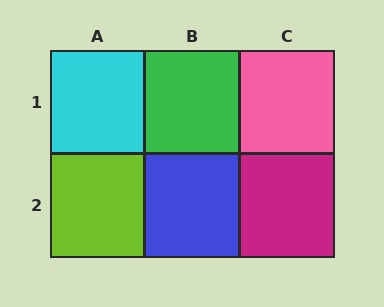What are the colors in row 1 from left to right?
Cyan, green, pink.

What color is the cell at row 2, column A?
Lime.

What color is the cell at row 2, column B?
Blue.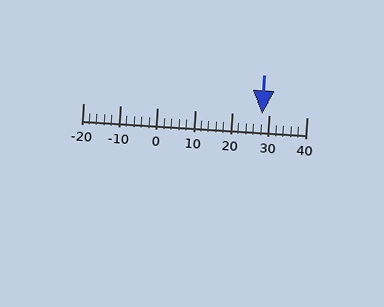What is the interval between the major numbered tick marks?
The major tick marks are spaced 10 units apart.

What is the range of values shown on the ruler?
The ruler shows values from -20 to 40.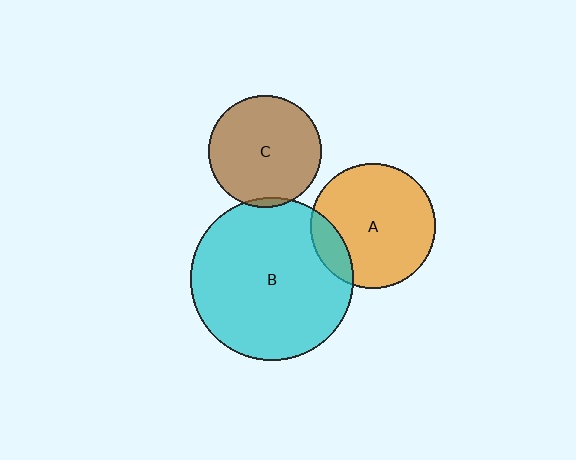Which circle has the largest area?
Circle B (cyan).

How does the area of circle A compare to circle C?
Approximately 1.2 times.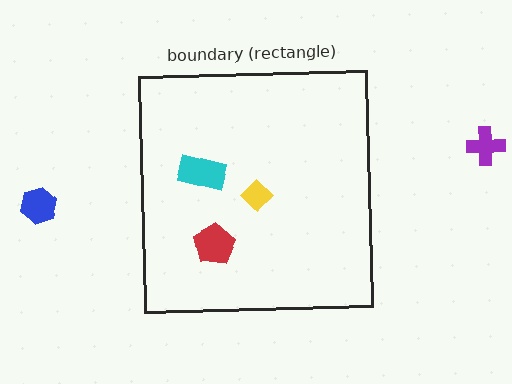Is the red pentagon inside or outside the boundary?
Inside.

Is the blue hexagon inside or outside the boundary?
Outside.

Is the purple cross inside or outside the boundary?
Outside.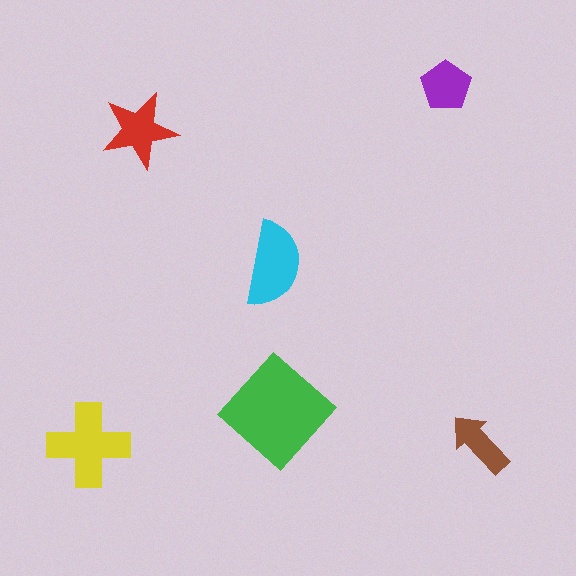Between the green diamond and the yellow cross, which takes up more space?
The green diamond.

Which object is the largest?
The green diamond.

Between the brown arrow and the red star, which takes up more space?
The red star.